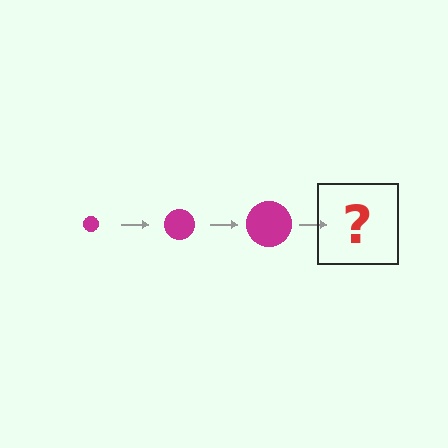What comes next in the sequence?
The next element should be a magenta circle, larger than the previous one.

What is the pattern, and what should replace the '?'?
The pattern is that the circle gets progressively larger each step. The '?' should be a magenta circle, larger than the previous one.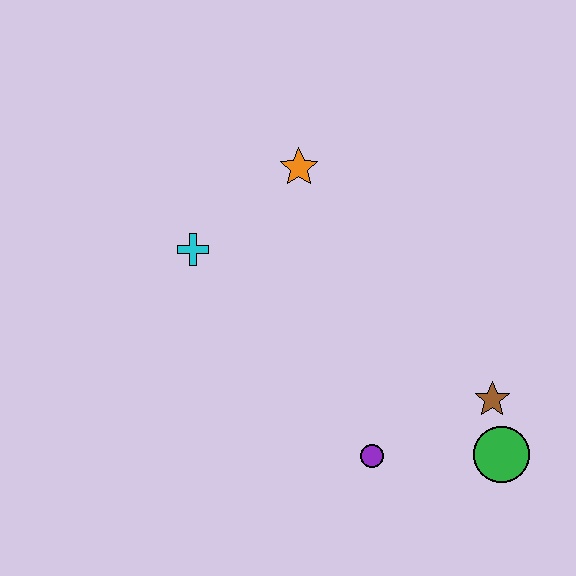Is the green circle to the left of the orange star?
No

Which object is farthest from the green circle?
The cyan cross is farthest from the green circle.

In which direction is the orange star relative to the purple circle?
The orange star is above the purple circle.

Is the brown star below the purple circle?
No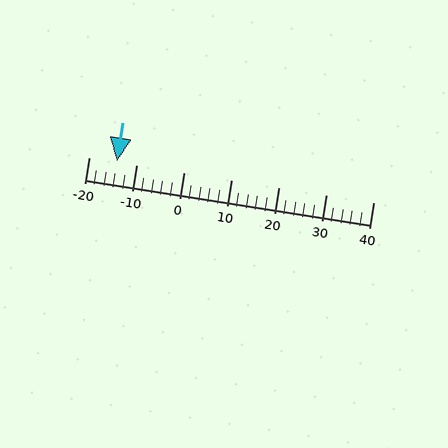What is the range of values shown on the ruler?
The ruler shows values from -20 to 40.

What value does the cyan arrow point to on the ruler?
The cyan arrow points to approximately -14.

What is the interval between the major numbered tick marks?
The major tick marks are spaced 10 units apart.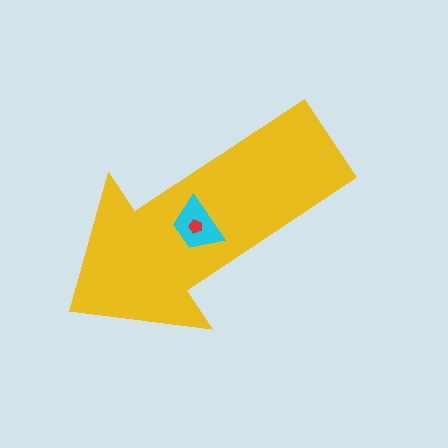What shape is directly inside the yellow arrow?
The cyan trapezoid.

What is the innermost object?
The red pentagon.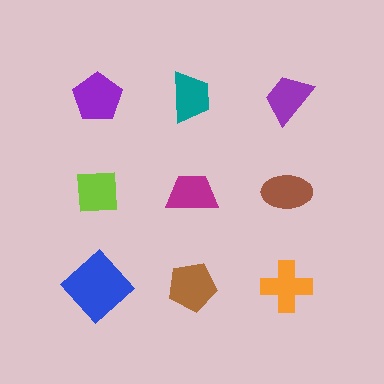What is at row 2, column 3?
A brown ellipse.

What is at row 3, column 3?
An orange cross.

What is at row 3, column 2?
A brown pentagon.